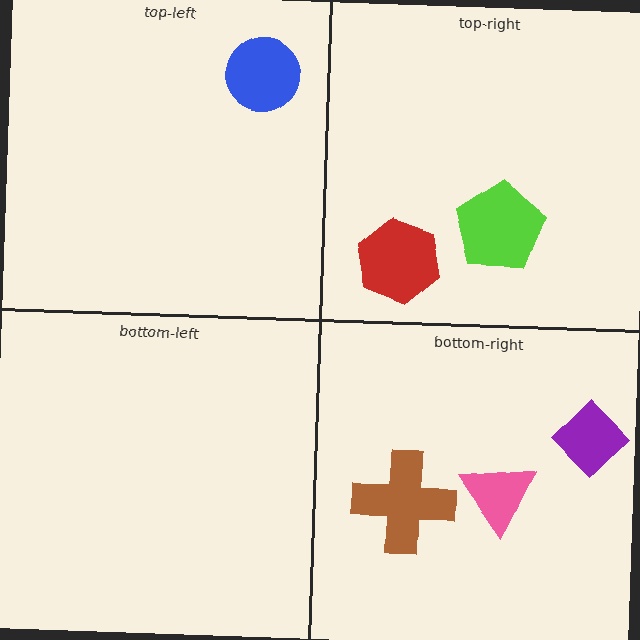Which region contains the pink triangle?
The bottom-right region.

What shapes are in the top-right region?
The lime pentagon, the red hexagon.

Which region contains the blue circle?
The top-left region.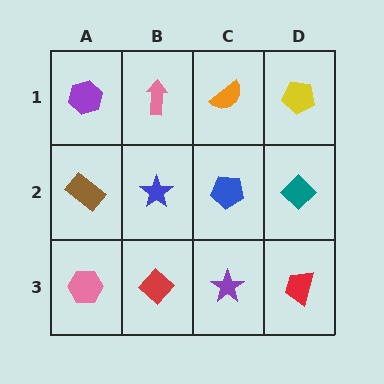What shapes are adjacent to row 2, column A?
A purple hexagon (row 1, column A), a pink hexagon (row 3, column A), a blue star (row 2, column B).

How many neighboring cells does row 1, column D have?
2.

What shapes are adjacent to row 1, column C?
A blue pentagon (row 2, column C), a pink arrow (row 1, column B), a yellow pentagon (row 1, column D).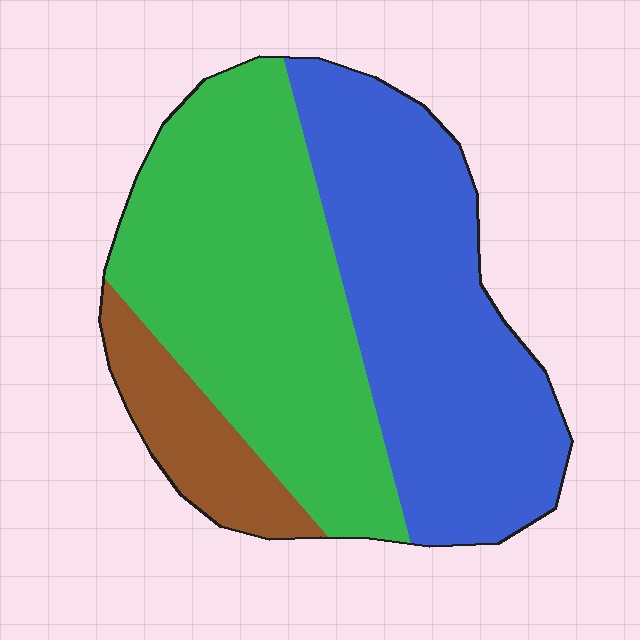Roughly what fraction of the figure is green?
Green covers around 45% of the figure.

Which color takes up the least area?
Brown, at roughly 10%.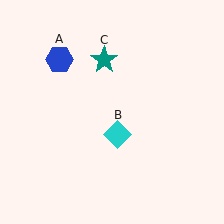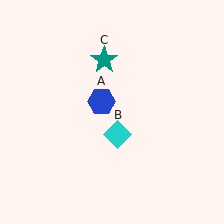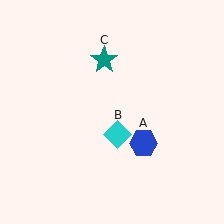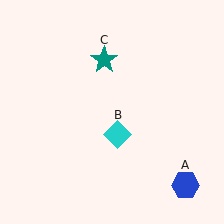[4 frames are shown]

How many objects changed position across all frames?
1 object changed position: blue hexagon (object A).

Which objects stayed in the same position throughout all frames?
Cyan diamond (object B) and teal star (object C) remained stationary.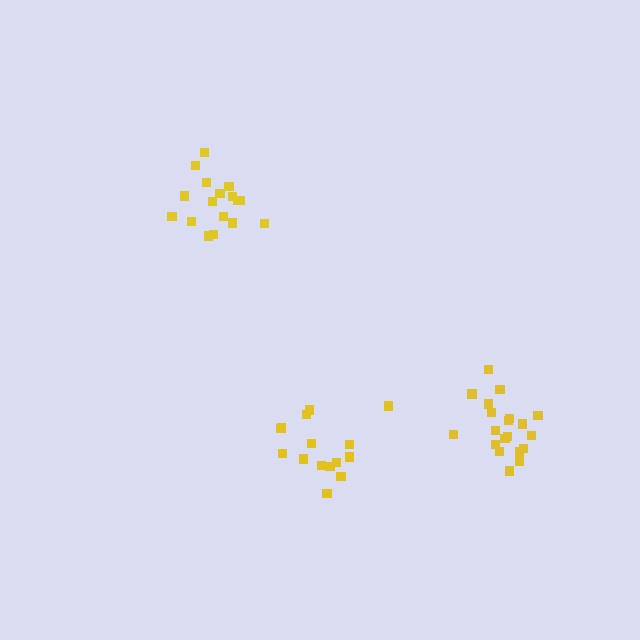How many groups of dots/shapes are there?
There are 3 groups.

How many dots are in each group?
Group 1: 15 dots, Group 2: 17 dots, Group 3: 20 dots (52 total).